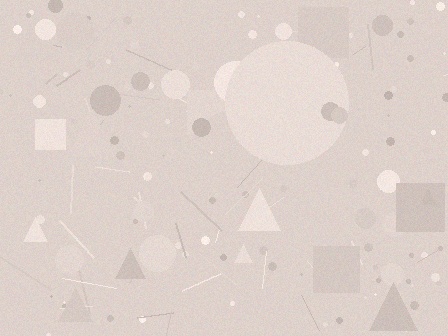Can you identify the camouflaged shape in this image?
The camouflaged shape is a circle.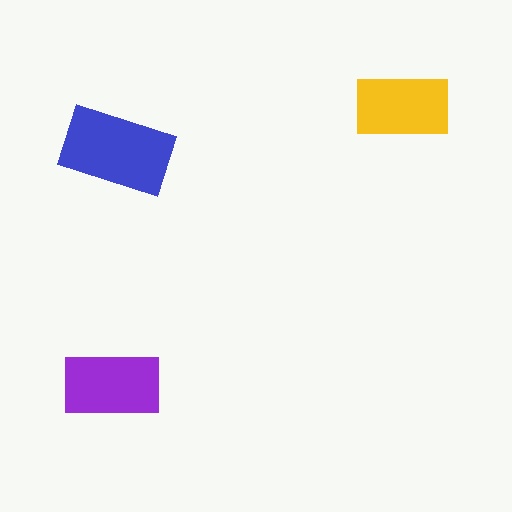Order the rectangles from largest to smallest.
the blue one, the purple one, the yellow one.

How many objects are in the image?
There are 3 objects in the image.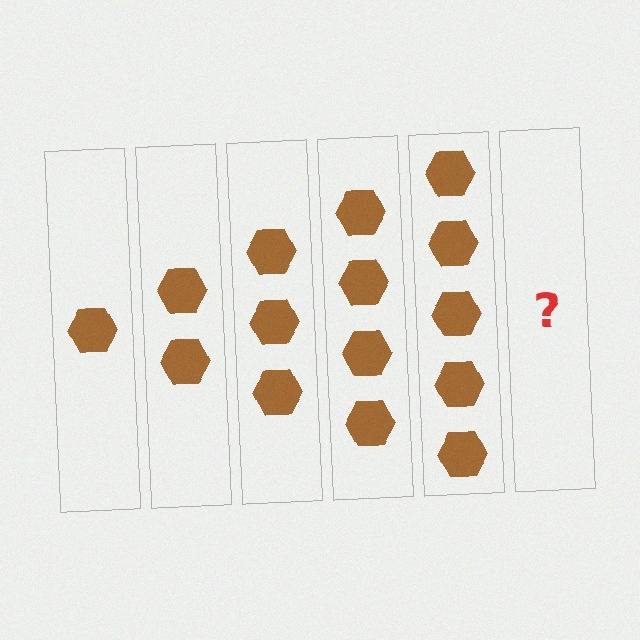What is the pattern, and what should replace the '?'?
The pattern is that each step adds one more hexagon. The '?' should be 6 hexagons.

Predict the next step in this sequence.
The next step is 6 hexagons.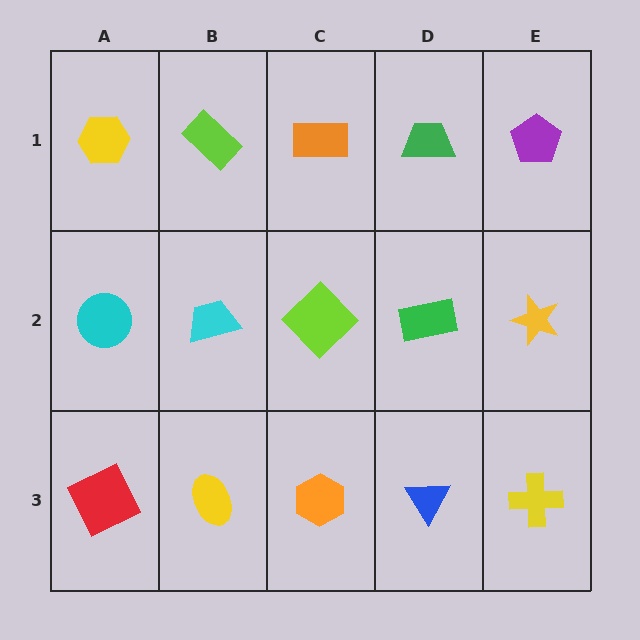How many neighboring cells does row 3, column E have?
2.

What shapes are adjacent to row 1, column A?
A cyan circle (row 2, column A), a lime rectangle (row 1, column B).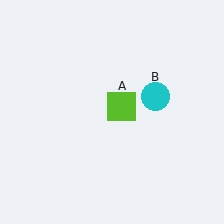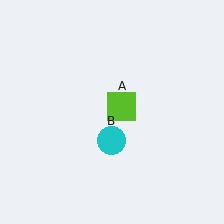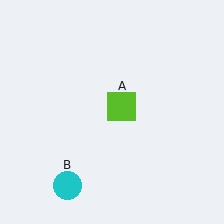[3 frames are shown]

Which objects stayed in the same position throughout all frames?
Lime square (object A) remained stationary.